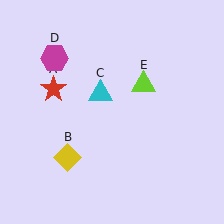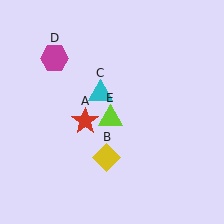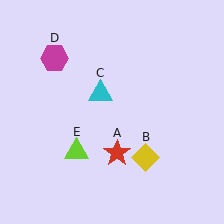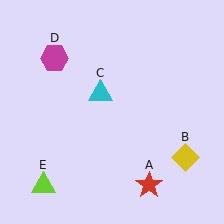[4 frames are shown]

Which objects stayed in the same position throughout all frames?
Cyan triangle (object C) and magenta hexagon (object D) remained stationary.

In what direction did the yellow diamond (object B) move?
The yellow diamond (object B) moved right.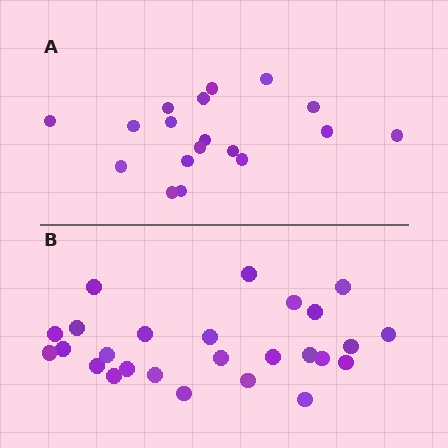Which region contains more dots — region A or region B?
Region B (the bottom region) has more dots.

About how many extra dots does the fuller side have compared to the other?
Region B has roughly 8 or so more dots than region A.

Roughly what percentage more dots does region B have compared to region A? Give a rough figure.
About 45% more.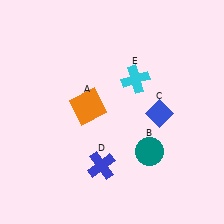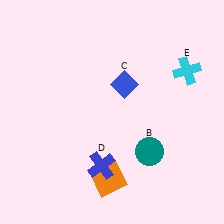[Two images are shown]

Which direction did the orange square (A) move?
The orange square (A) moved down.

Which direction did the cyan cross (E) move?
The cyan cross (E) moved right.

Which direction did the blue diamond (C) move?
The blue diamond (C) moved left.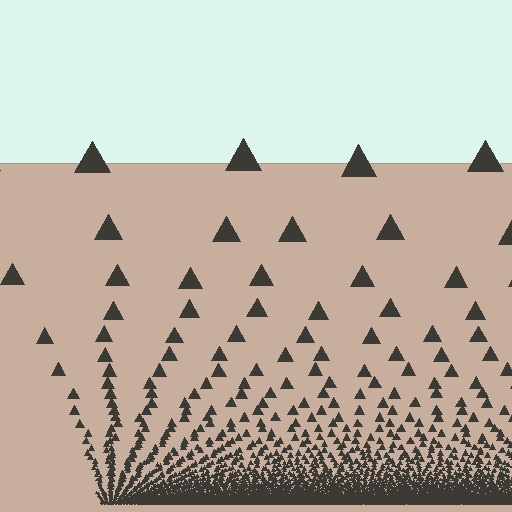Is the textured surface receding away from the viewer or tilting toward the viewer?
The surface appears to tilt toward the viewer. Texture elements get larger and sparser toward the top.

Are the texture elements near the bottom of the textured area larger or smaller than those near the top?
Smaller. The gradient is inverted — elements near the bottom are smaller and denser.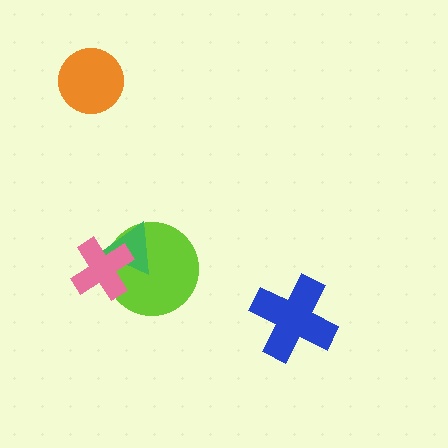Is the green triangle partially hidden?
Yes, it is partially covered by another shape.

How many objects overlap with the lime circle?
2 objects overlap with the lime circle.